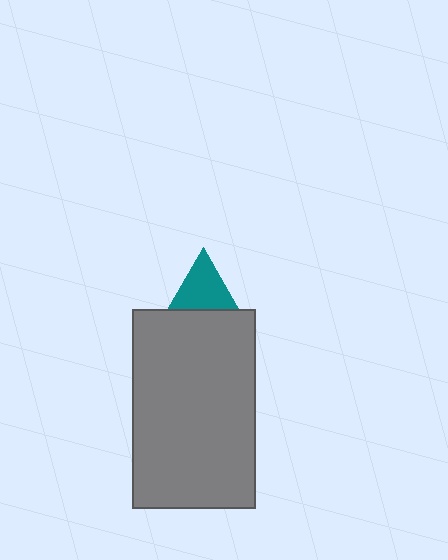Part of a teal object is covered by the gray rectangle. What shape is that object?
It is a triangle.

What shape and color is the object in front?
The object in front is a gray rectangle.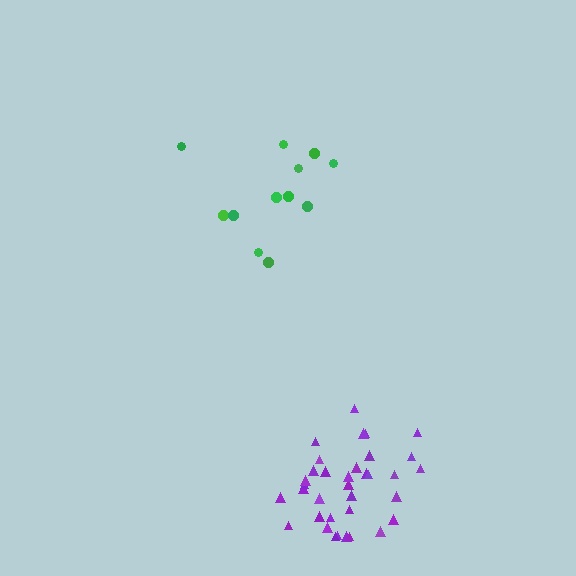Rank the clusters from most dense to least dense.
purple, green.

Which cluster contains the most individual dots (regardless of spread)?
Purple (35).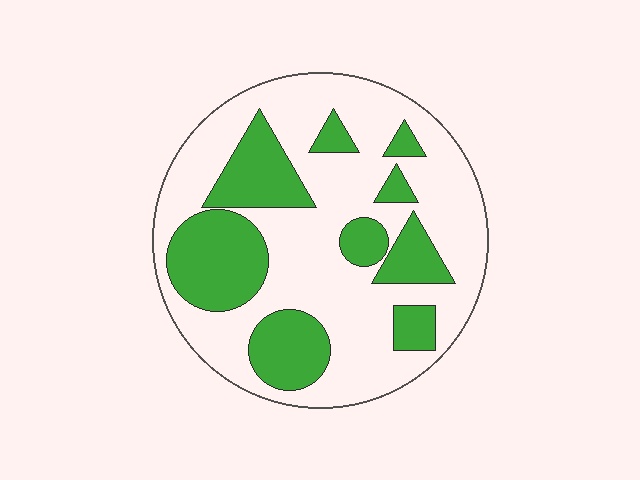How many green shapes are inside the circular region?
9.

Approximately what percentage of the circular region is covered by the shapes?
Approximately 35%.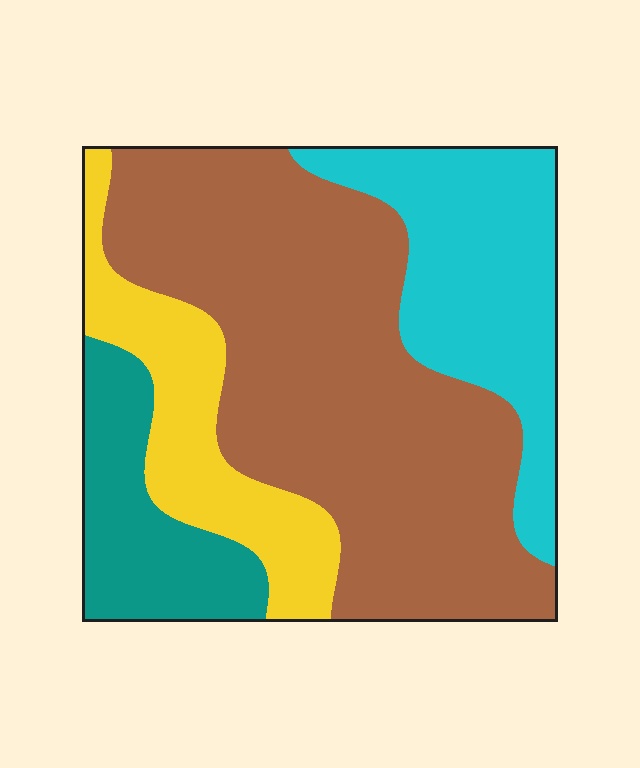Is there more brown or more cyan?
Brown.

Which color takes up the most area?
Brown, at roughly 50%.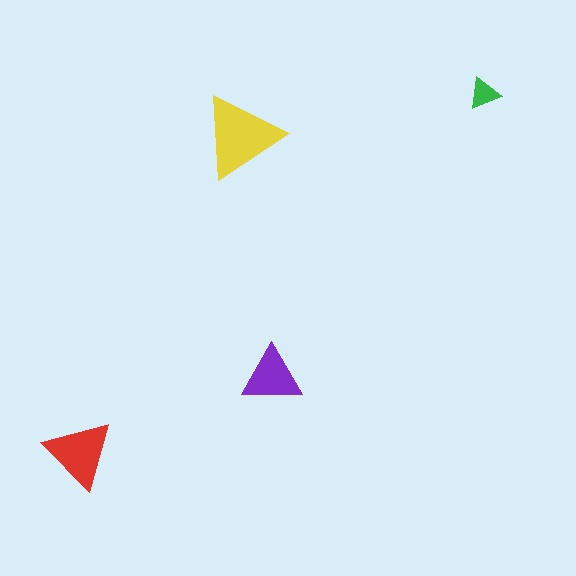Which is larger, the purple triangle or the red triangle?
The red one.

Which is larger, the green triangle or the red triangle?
The red one.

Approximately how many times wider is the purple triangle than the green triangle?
About 2 times wider.